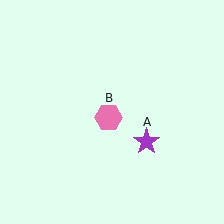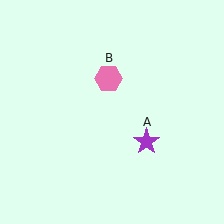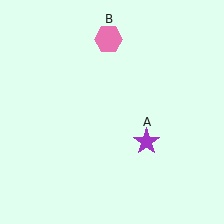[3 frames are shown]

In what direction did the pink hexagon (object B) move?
The pink hexagon (object B) moved up.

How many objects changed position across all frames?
1 object changed position: pink hexagon (object B).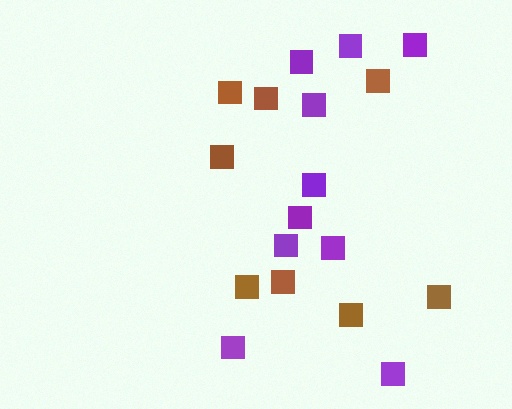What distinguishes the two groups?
There are 2 groups: one group of purple squares (10) and one group of brown squares (8).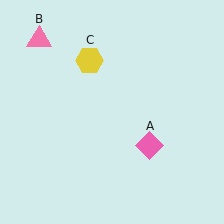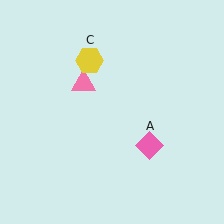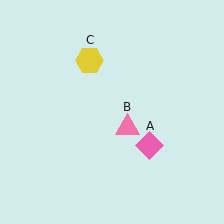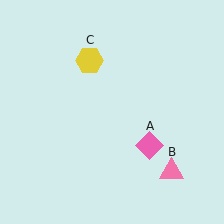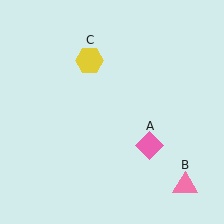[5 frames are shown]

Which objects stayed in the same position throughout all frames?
Pink diamond (object A) and yellow hexagon (object C) remained stationary.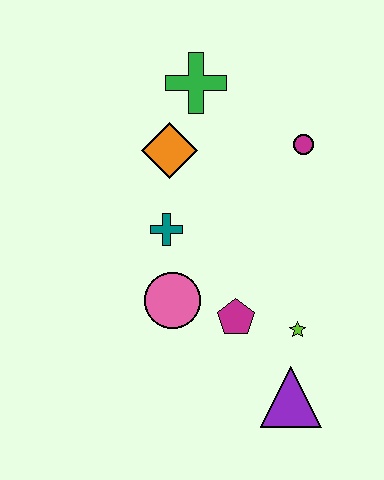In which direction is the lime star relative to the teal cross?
The lime star is to the right of the teal cross.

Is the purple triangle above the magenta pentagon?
No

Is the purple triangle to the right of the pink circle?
Yes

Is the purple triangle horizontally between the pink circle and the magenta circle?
Yes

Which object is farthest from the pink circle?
The green cross is farthest from the pink circle.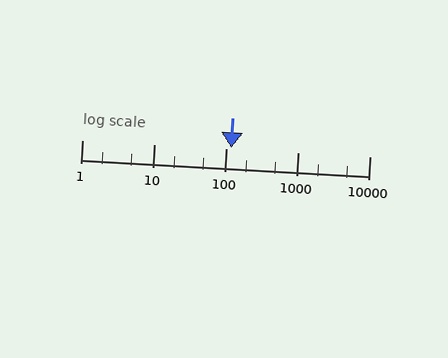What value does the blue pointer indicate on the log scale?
The pointer indicates approximately 120.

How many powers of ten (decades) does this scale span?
The scale spans 4 decades, from 1 to 10000.